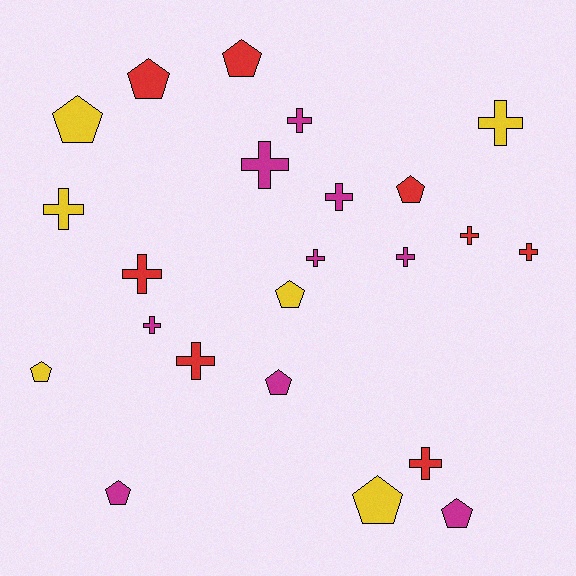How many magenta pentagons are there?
There are 3 magenta pentagons.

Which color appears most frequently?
Magenta, with 9 objects.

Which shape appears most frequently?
Cross, with 13 objects.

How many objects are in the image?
There are 23 objects.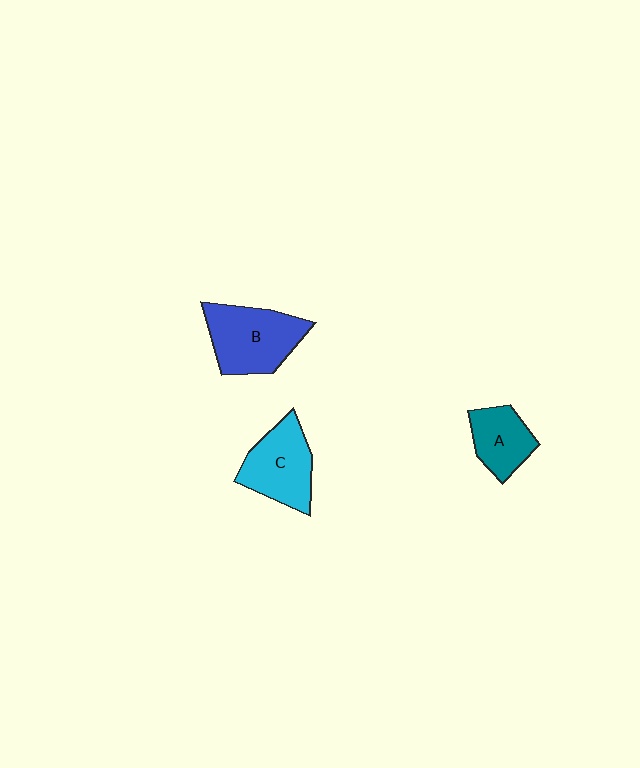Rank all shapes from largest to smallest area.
From largest to smallest: B (blue), C (cyan), A (teal).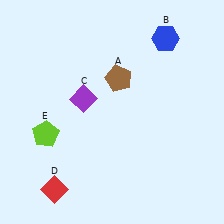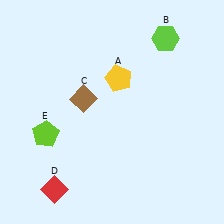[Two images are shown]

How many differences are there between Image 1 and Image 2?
There are 3 differences between the two images.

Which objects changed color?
A changed from brown to yellow. B changed from blue to lime. C changed from purple to brown.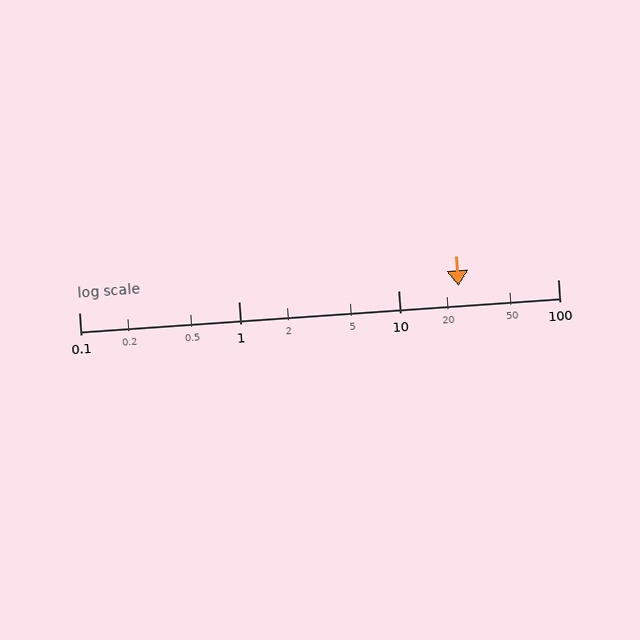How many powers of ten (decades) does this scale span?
The scale spans 3 decades, from 0.1 to 100.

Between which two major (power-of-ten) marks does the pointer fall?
The pointer is between 10 and 100.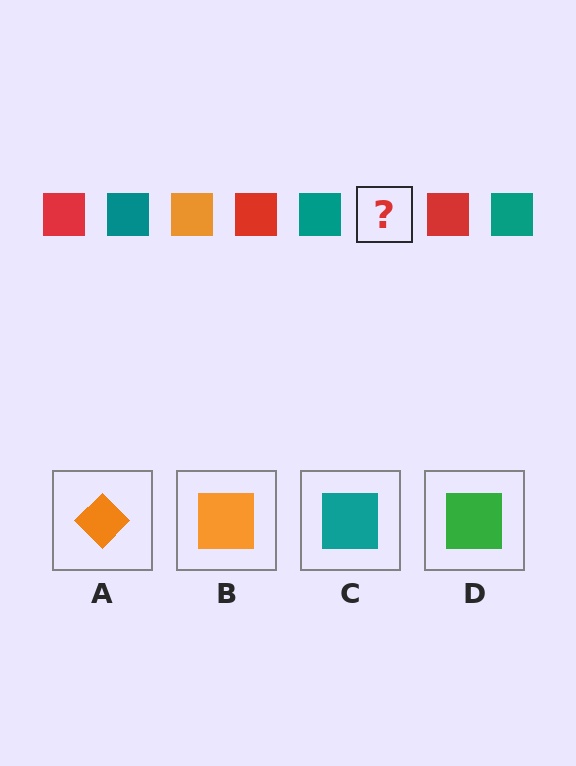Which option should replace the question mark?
Option B.